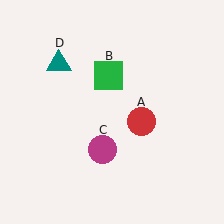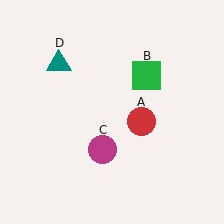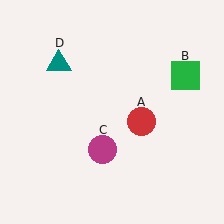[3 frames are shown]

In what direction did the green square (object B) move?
The green square (object B) moved right.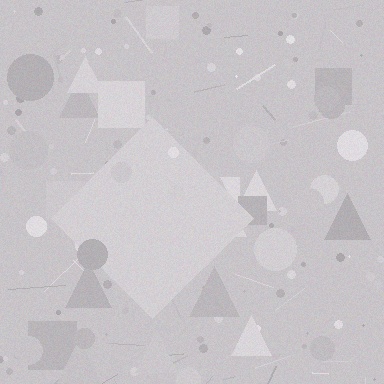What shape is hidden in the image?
A diamond is hidden in the image.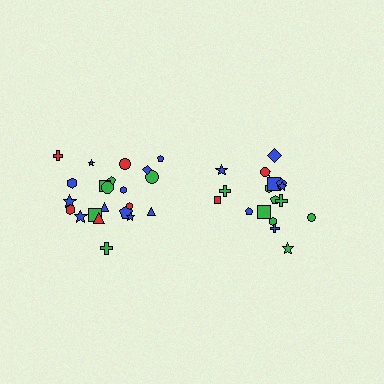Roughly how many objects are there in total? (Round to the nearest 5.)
Roughly 40 objects in total.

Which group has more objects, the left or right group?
The left group.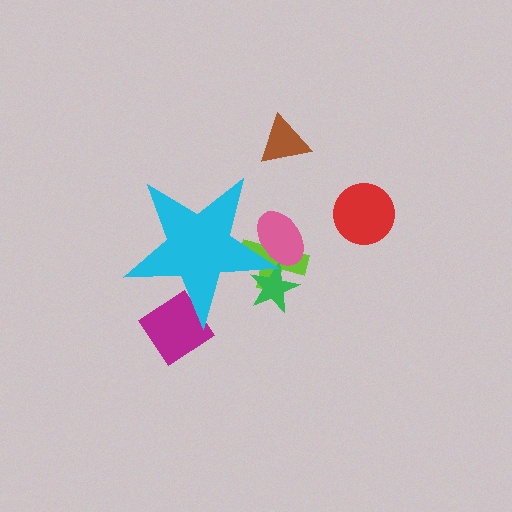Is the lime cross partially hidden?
Yes, the lime cross is partially hidden behind the cyan star.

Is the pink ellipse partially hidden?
Yes, the pink ellipse is partially hidden behind the cyan star.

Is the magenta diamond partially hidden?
Yes, the magenta diamond is partially hidden behind the cyan star.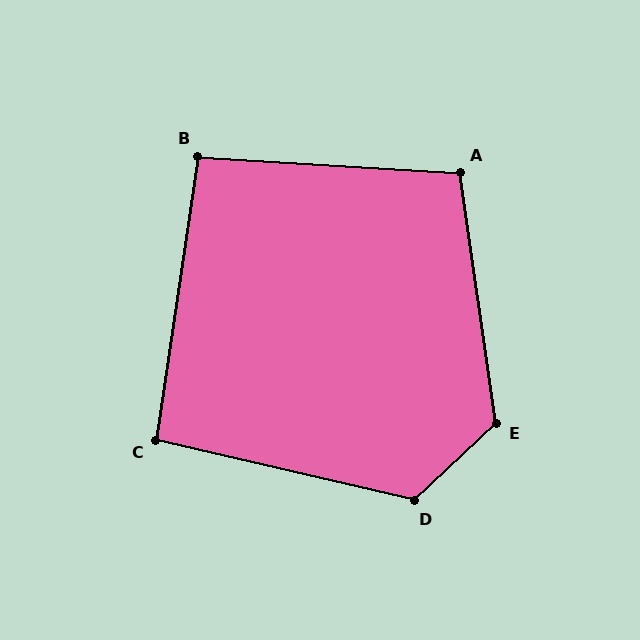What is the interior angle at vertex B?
Approximately 95 degrees (obtuse).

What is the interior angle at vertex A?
Approximately 101 degrees (obtuse).